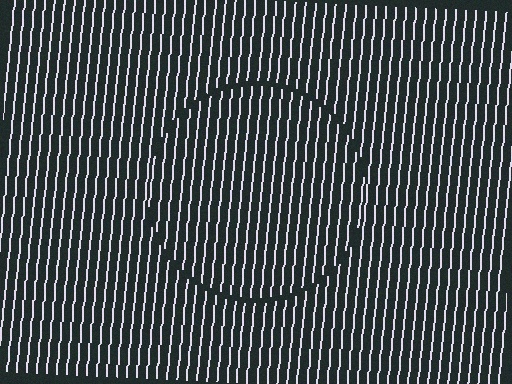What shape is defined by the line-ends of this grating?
An illusory circle. The interior of the shape contains the same grating, shifted by half a period — the contour is defined by the phase discontinuity where line-ends from the inner and outer gratings abut.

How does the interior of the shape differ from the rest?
The interior of the shape contains the same grating, shifted by half a period — the contour is defined by the phase discontinuity where line-ends from the inner and outer gratings abut.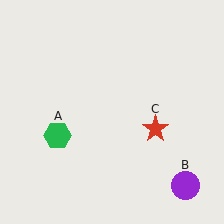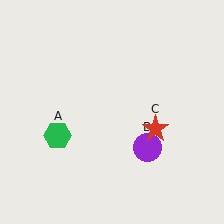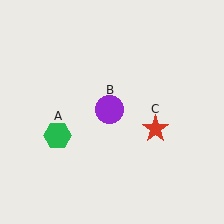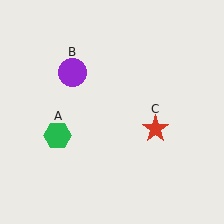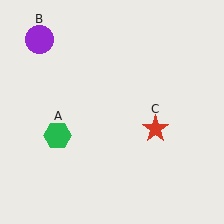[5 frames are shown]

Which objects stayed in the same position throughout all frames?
Green hexagon (object A) and red star (object C) remained stationary.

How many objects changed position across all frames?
1 object changed position: purple circle (object B).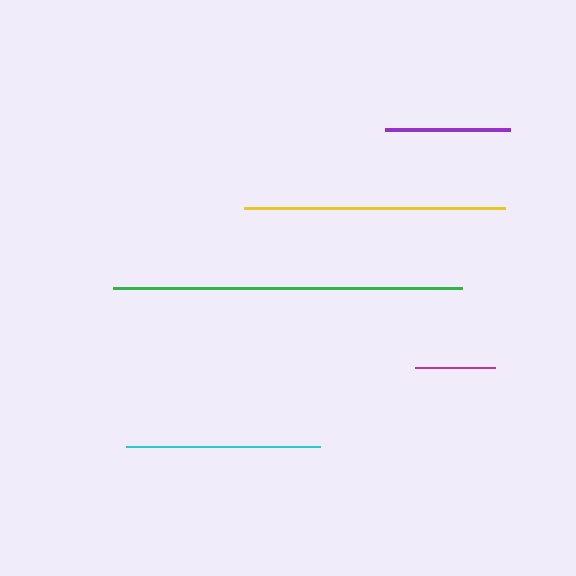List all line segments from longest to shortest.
From longest to shortest: green, yellow, cyan, purple, magenta.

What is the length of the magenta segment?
The magenta segment is approximately 80 pixels long.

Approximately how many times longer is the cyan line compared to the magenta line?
The cyan line is approximately 2.4 times the length of the magenta line.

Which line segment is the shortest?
The magenta line is the shortest at approximately 80 pixels.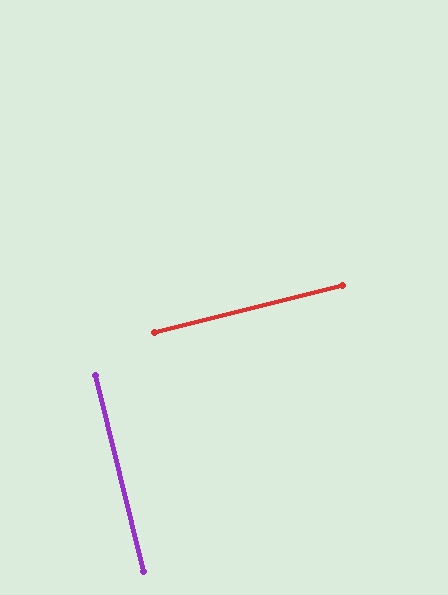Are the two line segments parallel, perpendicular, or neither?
Perpendicular — they meet at approximately 90°.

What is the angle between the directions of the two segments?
Approximately 90 degrees.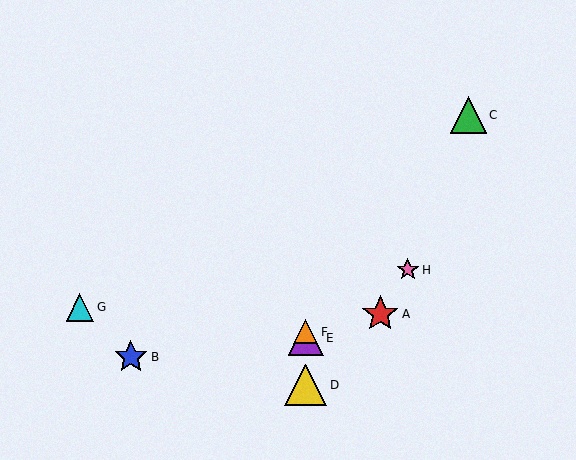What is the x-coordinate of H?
Object H is at x≈408.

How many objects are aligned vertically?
3 objects (D, E, F) are aligned vertically.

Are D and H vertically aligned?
No, D is at x≈306 and H is at x≈408.